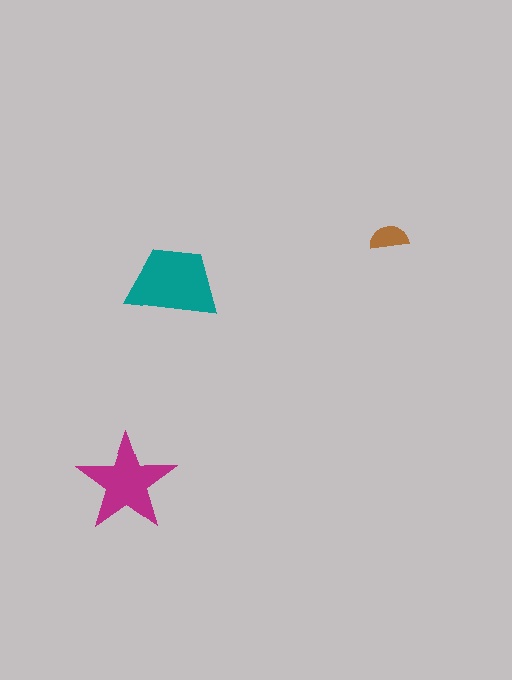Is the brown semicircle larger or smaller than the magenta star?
Smaller.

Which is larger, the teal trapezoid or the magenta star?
The teal trapezoid.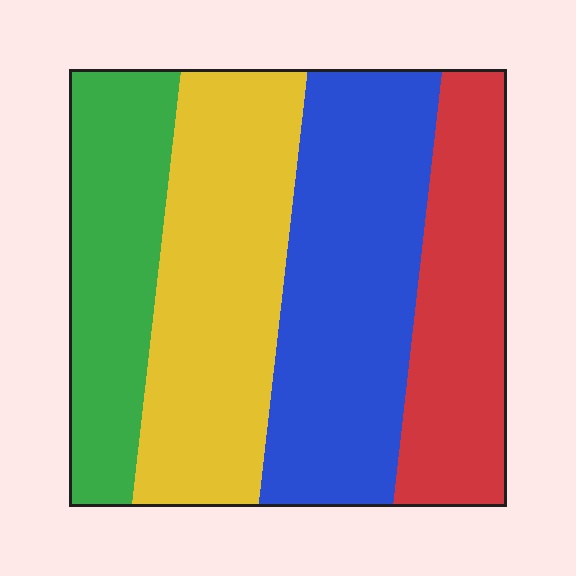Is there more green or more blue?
Blue.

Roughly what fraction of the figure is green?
Green takes up about one fifth (1/5) of the figure.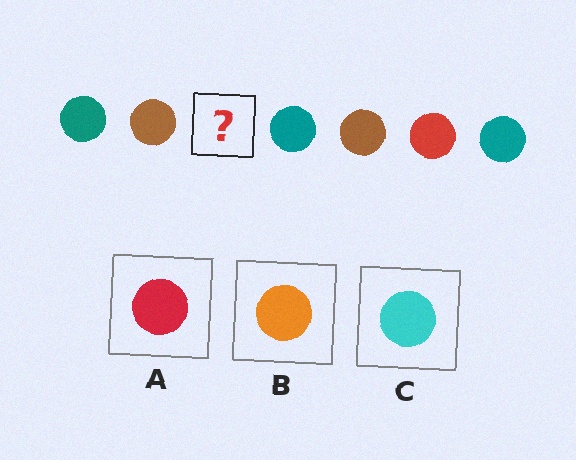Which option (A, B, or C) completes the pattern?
A.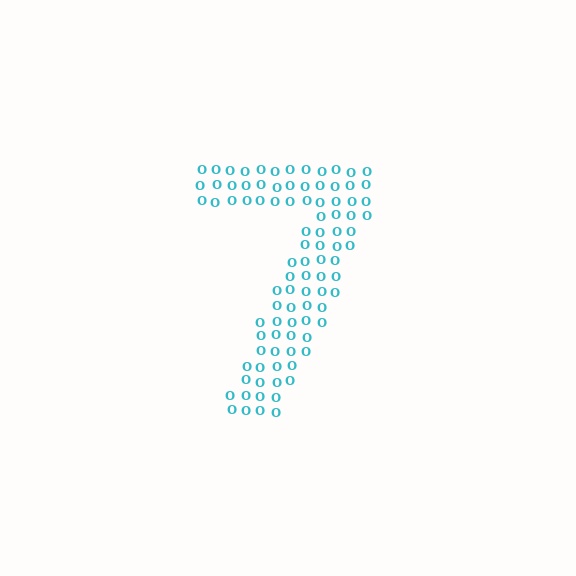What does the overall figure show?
The overall figure shows the digit 7.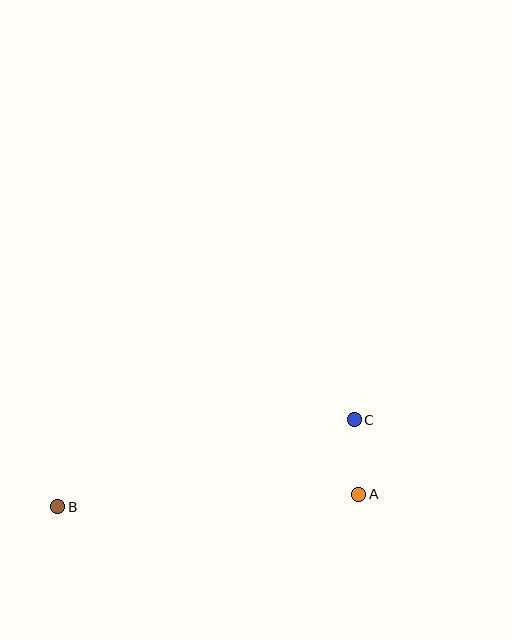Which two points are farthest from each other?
Points B and C are farthest from each other.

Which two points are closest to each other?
Points A and C are closest to each other.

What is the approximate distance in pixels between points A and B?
The distance between A and B is approximately 301 pixels.